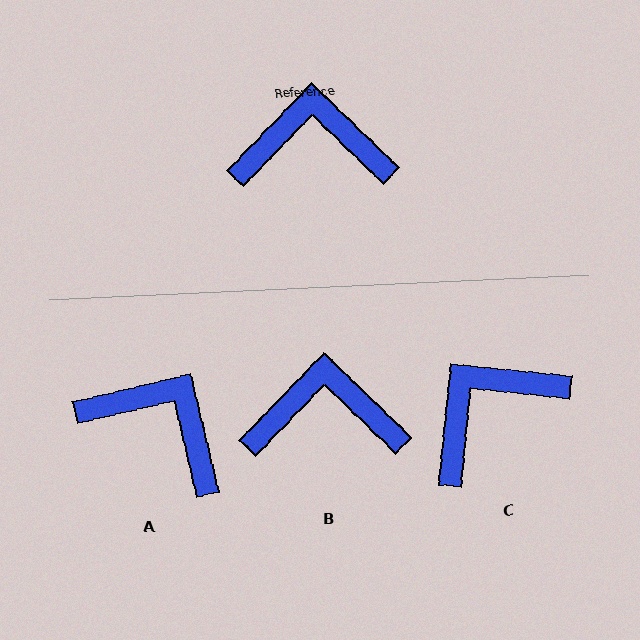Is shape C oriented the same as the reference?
No, it is off by about 38 degrees.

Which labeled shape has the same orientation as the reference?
B.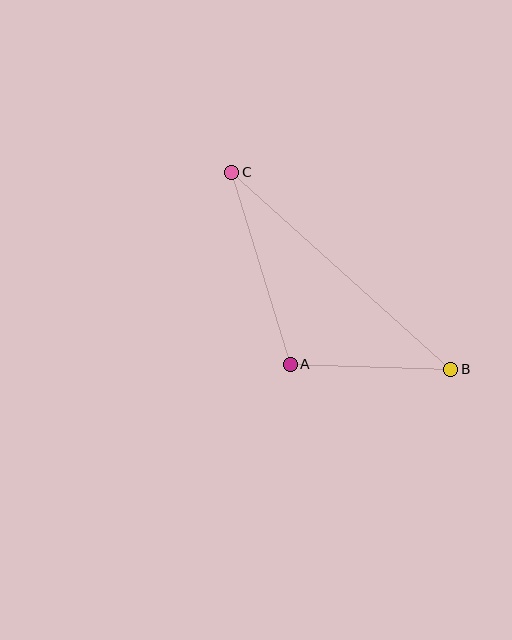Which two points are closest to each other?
Points A and B are closest to each other.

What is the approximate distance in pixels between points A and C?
The distance between A and C is approximately 200 pixels.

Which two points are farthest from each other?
Points B and C are farthest from each other.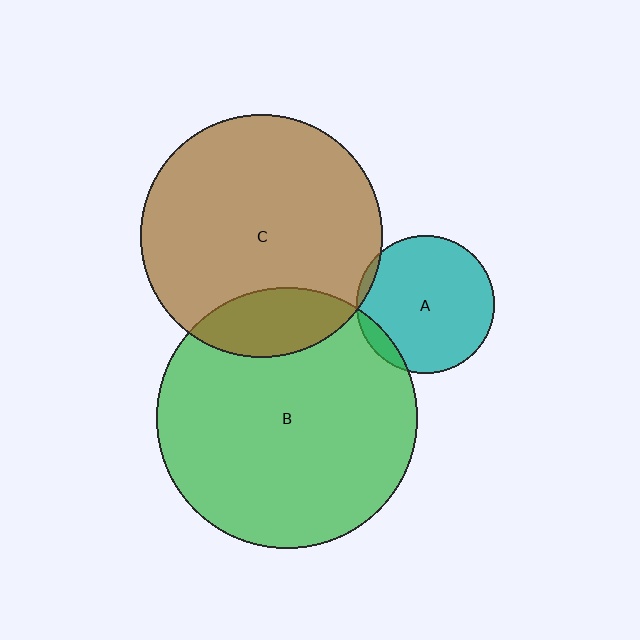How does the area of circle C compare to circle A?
Approximately 3.1 times.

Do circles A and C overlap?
Yes.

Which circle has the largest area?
Circle B (green).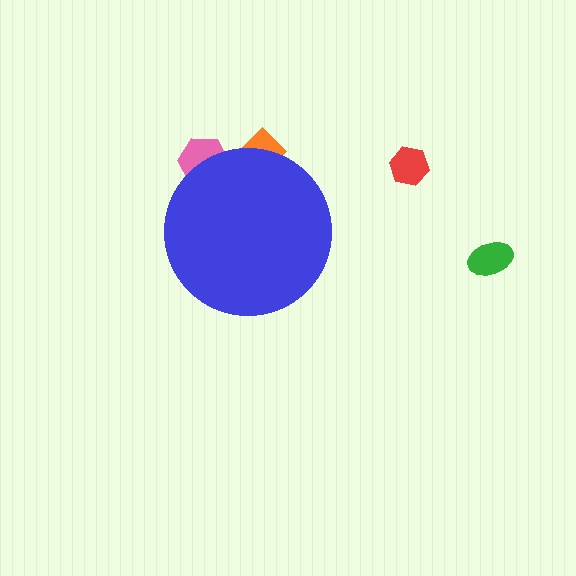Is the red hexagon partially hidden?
No, the red hexagon is fully visible.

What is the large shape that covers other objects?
A blue circle.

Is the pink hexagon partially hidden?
Yes, the pink hexagon is partially hidden behind the blue circle.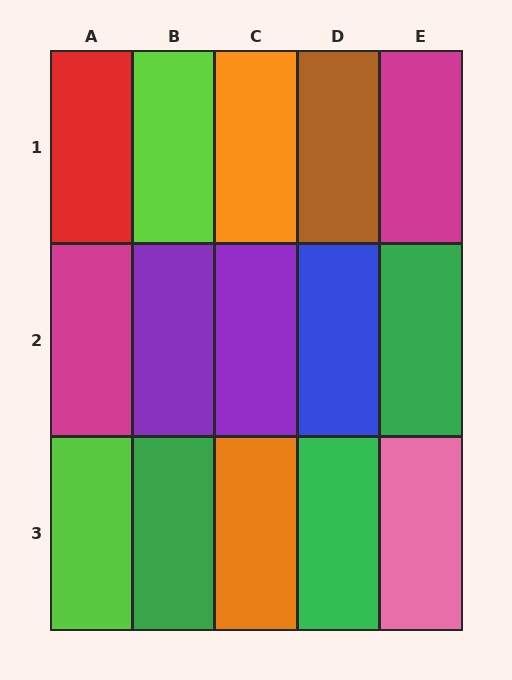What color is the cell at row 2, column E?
Green.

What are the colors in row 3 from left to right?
Lime, green, orange, green, pink.